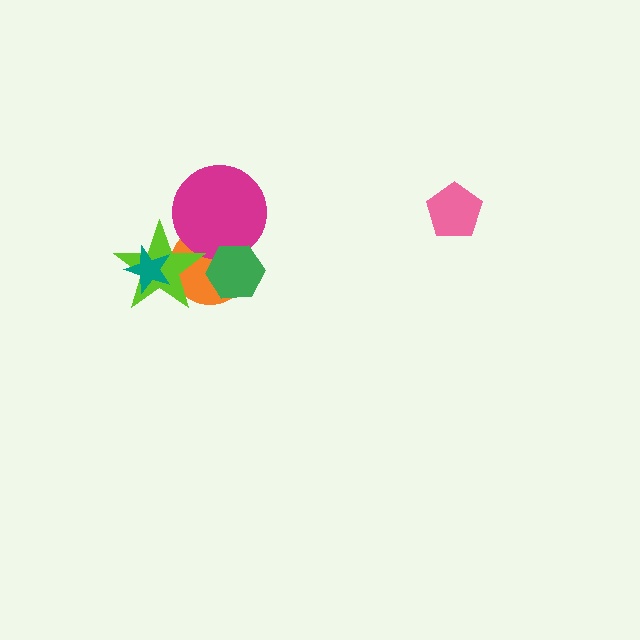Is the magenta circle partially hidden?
Yes, it is partially covered by another shape.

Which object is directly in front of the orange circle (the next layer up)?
The magenta circle is directly in front of the orange circle.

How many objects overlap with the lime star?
3 objects overlap with the lime star.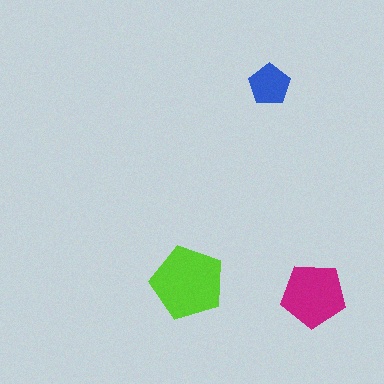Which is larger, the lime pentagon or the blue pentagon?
The lime one.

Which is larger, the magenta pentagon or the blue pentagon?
The magenta one.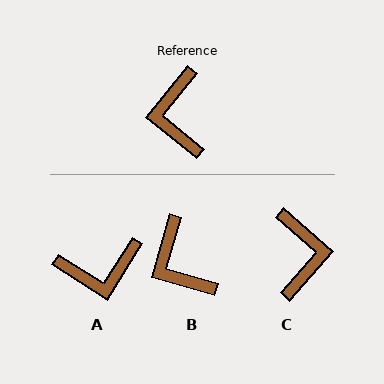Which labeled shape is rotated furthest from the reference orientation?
C, about 178 degrees away.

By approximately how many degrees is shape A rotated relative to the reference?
Approximately 97 degrees counter-clockwise.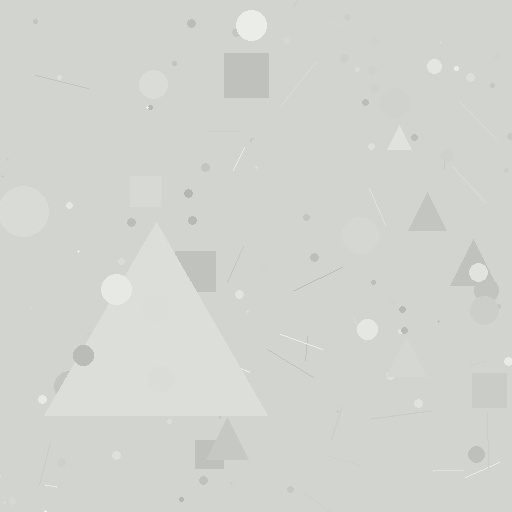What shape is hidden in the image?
A triangle is hidden in the image.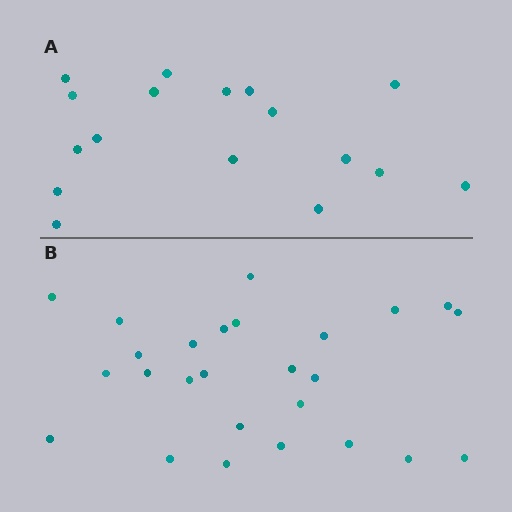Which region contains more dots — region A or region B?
Region B (the bottom region) has more dots.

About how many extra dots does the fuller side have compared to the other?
Region B has roughly 8 or so more dots than region A.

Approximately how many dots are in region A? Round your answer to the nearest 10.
About 20 dots. (The exact count is 17, which rounds to 20.)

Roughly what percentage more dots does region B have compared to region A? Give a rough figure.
About 55% more.